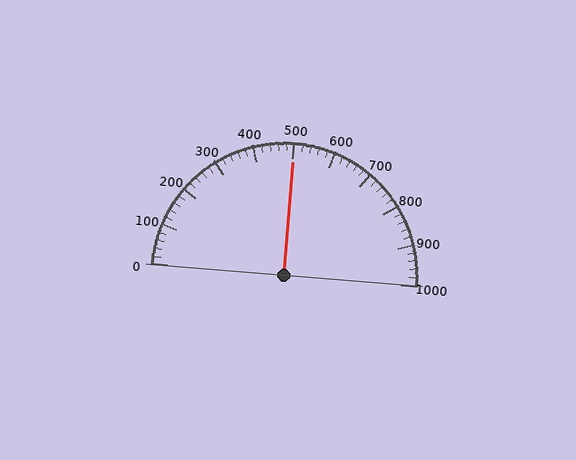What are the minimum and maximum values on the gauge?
The gauge ranges from 0 to 1000.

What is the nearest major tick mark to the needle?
The nearest major tick mark is 500.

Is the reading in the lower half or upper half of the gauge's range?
The reading is in the upper half of the range (0 to 1000).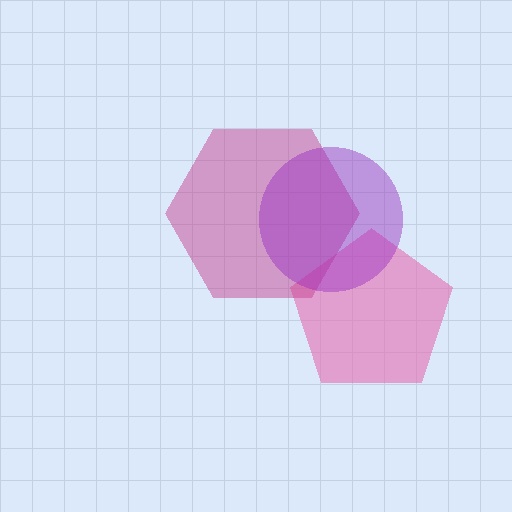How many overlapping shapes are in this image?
There are 3 overlapping shapes in the image.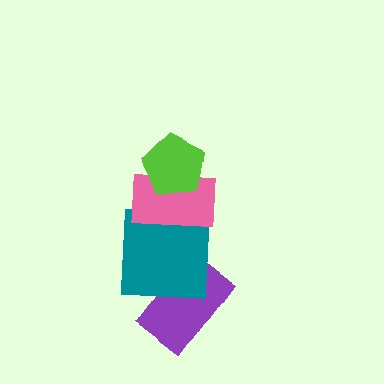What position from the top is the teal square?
The teal square is 3rd from the top.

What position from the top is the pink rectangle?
The pink rectangle is 2nd from the top.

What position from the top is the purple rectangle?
The purple rectangle is 4th from the top.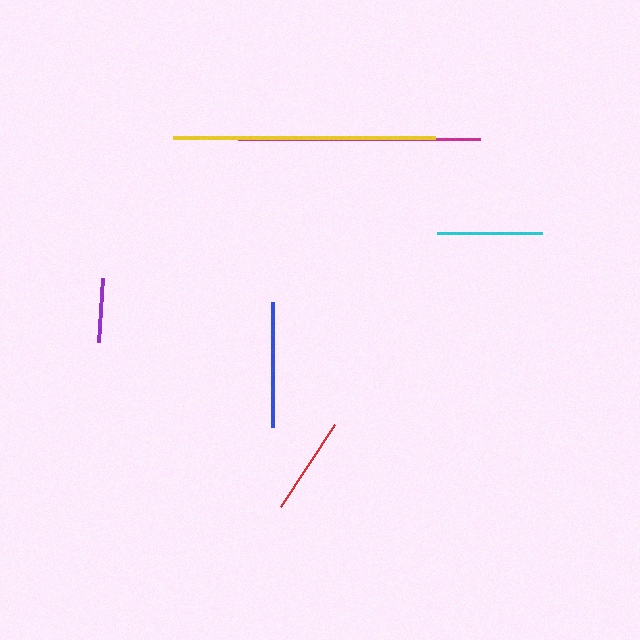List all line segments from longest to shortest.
From longest to shortest: yellow, magenta, blue, cyan, red, purple.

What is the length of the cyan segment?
The cyan segment is approximately 105 pixels long.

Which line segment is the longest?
The yellow line is the longest at approximately 262 pixels.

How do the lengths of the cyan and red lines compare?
The cyan and red lines are approximately the same length.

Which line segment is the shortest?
The purple line is the shortest at approximately 64 pixels.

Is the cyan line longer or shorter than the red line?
The cyan line is longer than the red line.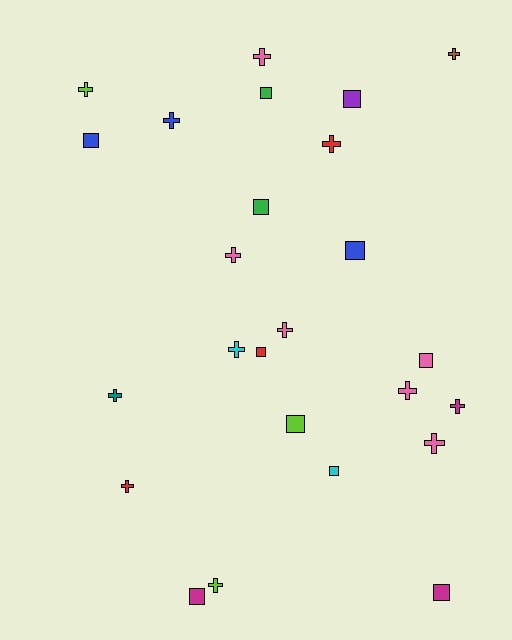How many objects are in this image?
There are 25 objects.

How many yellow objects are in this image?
There are no yellow objects.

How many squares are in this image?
There are 11 squares.